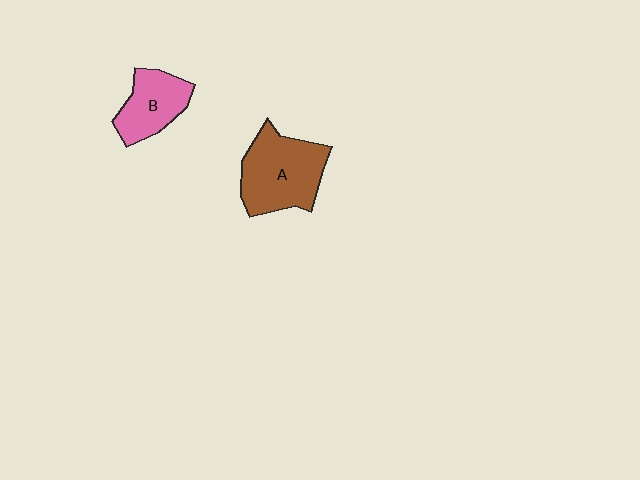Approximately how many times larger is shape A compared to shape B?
Approximately 1.5 times.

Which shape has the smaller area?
Shape B (pink).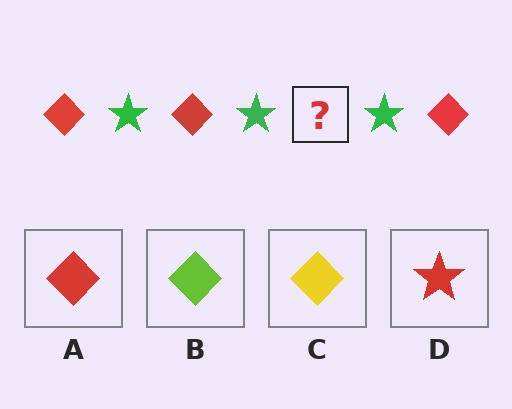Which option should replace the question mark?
Option A.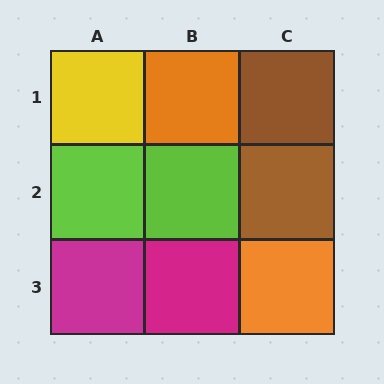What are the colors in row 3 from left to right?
Magenta, magenta, orange.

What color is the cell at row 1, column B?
Orange.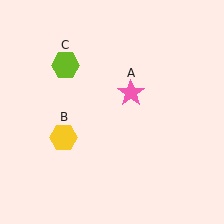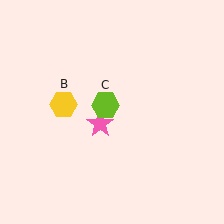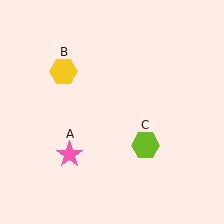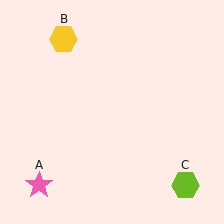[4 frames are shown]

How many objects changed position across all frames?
3 objects changed position: pink star (object A), yellow hexagon (object B), lime hexagon (object C).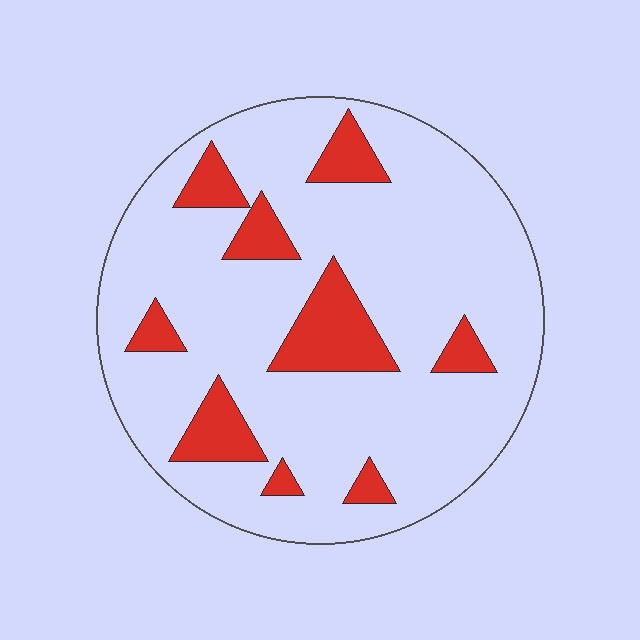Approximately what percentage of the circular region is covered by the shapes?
Approximately 15%.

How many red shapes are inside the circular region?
9.